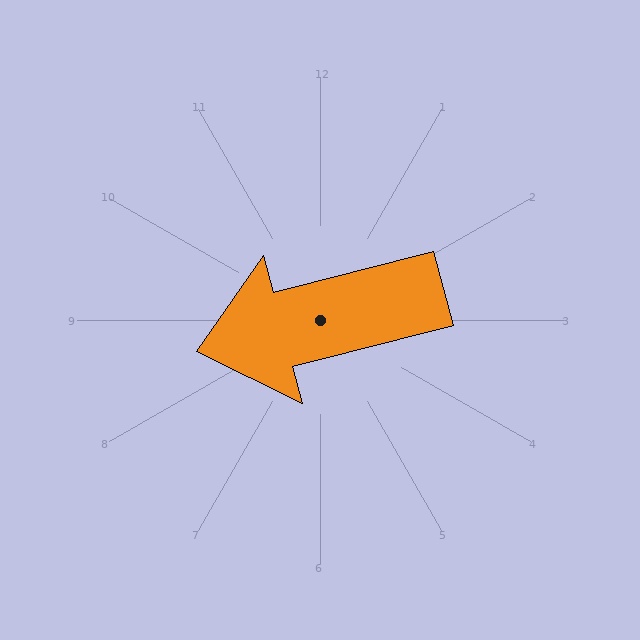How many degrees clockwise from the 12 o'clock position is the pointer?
Approximately 255 degrees.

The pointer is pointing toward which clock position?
Roughly 9 o'clock.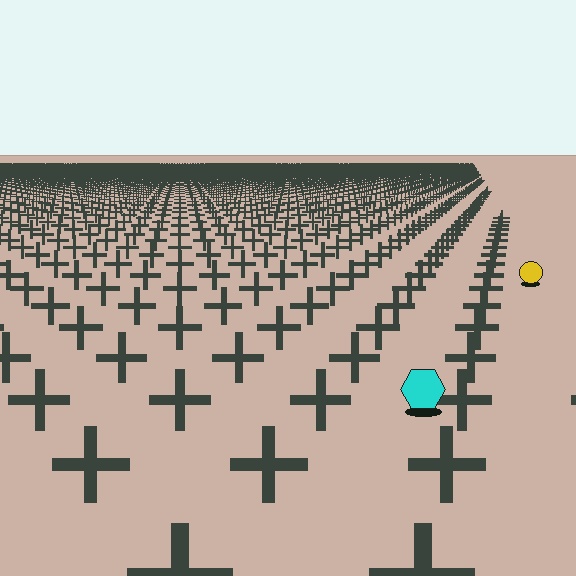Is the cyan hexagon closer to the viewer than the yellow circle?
Yes. The cyan hexagon is closer — you can tell from the texture gradient: the ground texture is coarser near it.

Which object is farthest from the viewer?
The yellow circle is farthest from the viewer. It appears smaller and the ground texture around it is denser.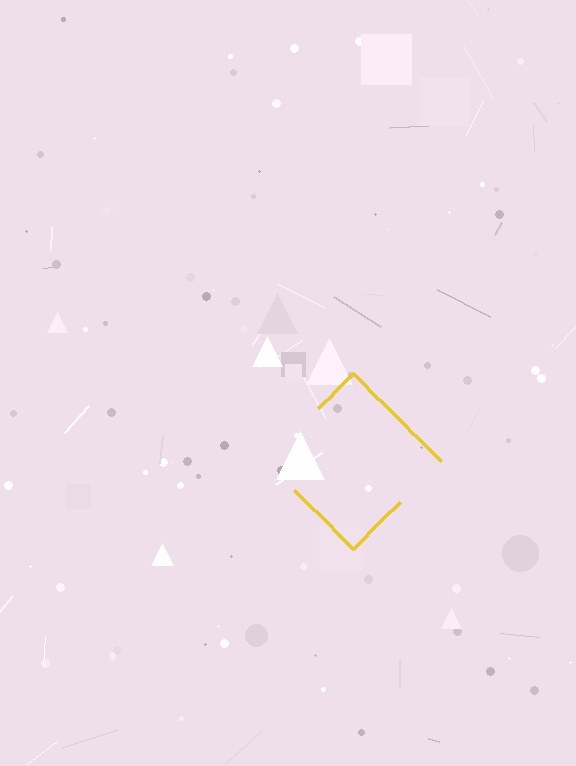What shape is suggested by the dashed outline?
The dashed outline suggests a diamond.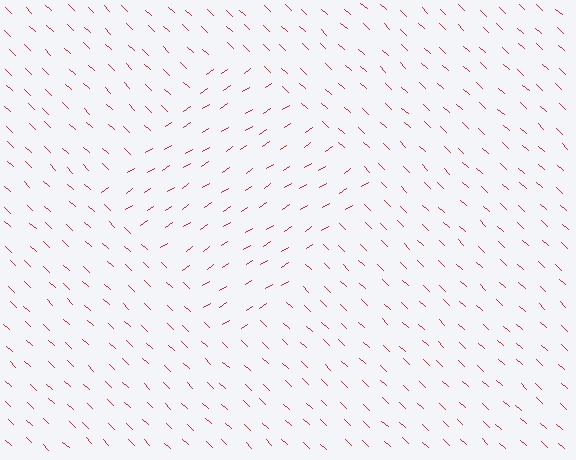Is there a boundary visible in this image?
Yes, there is a texture boundary formed by a change in line orientation.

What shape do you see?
I see a diamond.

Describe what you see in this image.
The image is filled with small red line segments. A diamond region in the image has lines oriented differently from the surrounding lines, creating a visible texture boundary.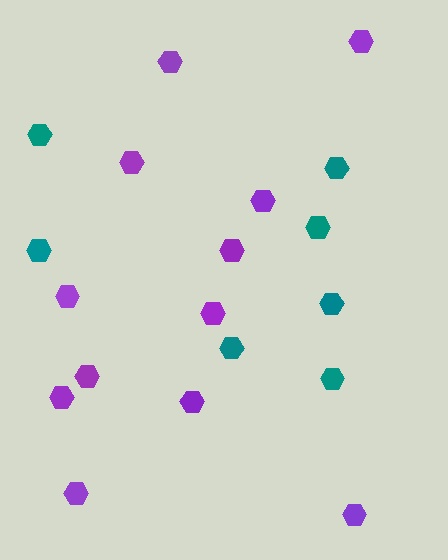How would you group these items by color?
There are 2 groups: one group of teal hexagons (7) and one group of purple hexagons (12).